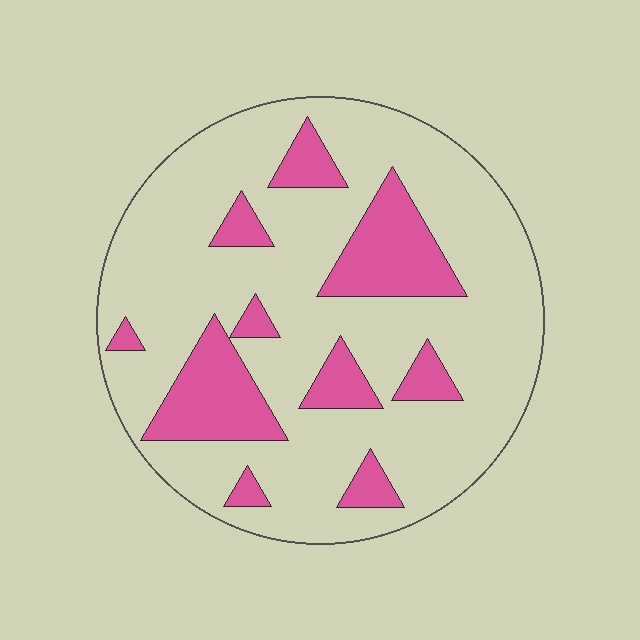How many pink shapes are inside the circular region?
10.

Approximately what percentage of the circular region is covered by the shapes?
Approximately 20%.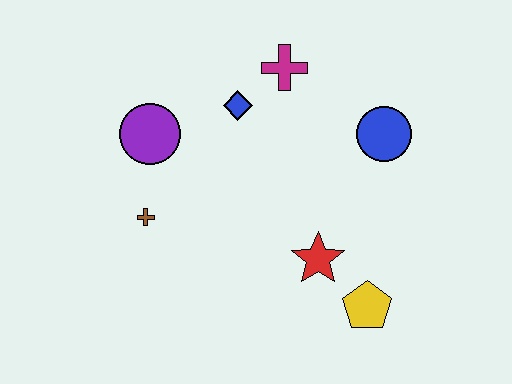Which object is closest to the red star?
The yellow pentagon is closest to the red star.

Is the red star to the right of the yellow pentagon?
No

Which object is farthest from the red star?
The purple circle is farthest from the red star.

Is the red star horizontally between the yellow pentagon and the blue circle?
No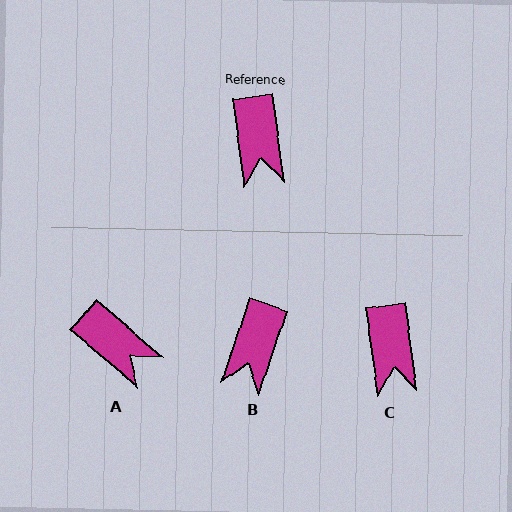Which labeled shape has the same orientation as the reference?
C.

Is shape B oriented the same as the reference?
No, it is off by about 26 degrees.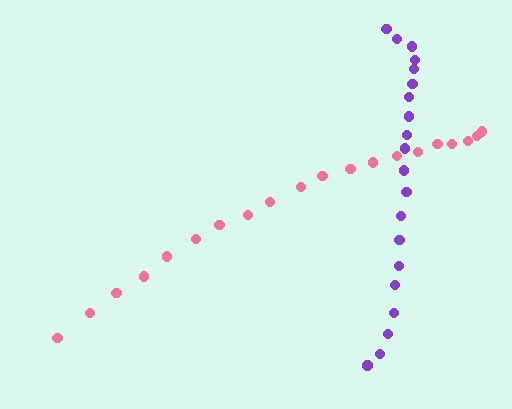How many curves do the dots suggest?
There are 2 distinct paths.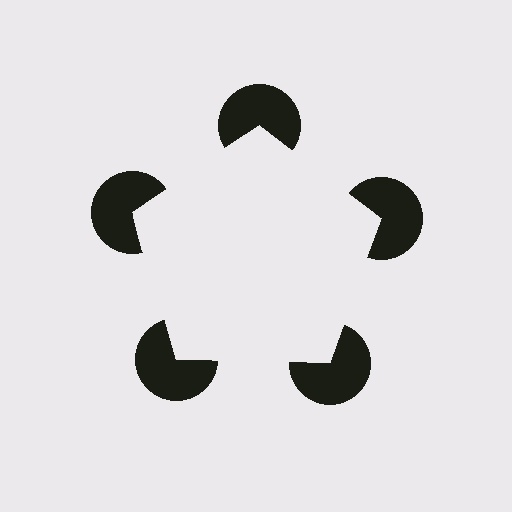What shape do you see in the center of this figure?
An illusory pentagon — its edges are inferred from the aligned wedge cuts in the pac-man discs, not physically drawn.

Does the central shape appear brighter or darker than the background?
It typically appears slightly brighter than the background, even though no actual brightness change is drawn.